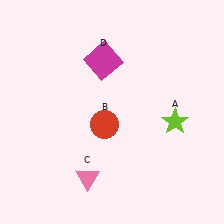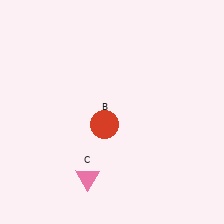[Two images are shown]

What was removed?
The lime star (A), the magenta square (D) were removed in Image 2.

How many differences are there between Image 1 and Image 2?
There are 2 differences between the two images.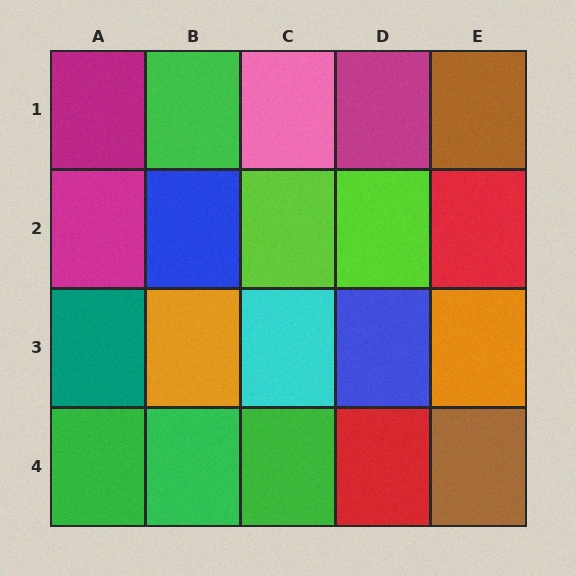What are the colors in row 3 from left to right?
Teal, orange, cyan, blue, orange.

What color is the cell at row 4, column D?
Red.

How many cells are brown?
2 cells are brown.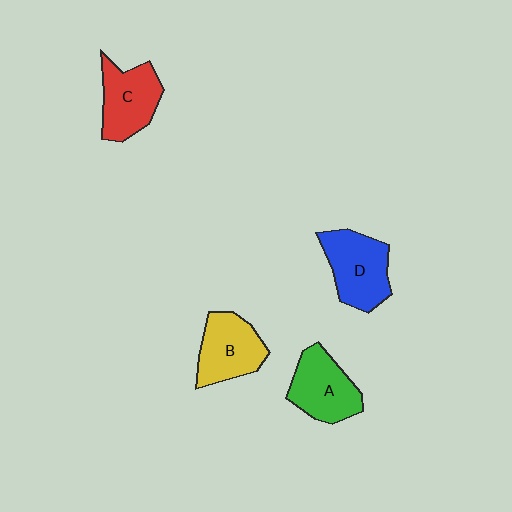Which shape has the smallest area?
Shape B (yellow).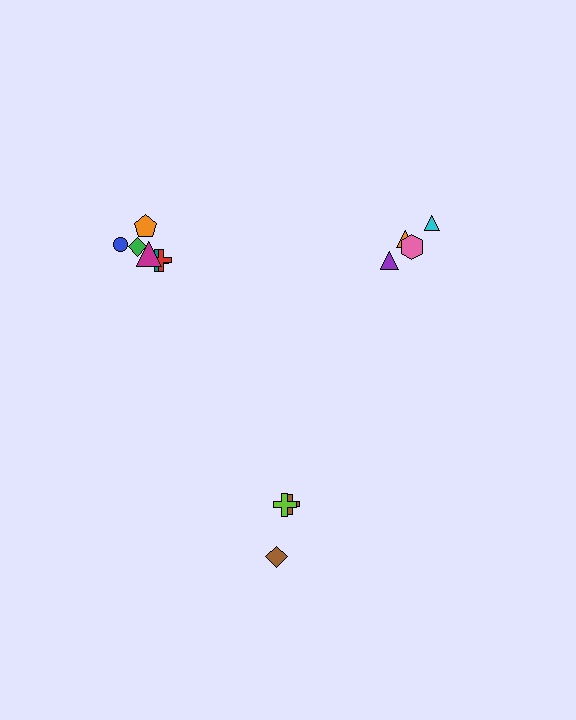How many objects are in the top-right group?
There are 4 objects.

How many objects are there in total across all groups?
There are 13 objects.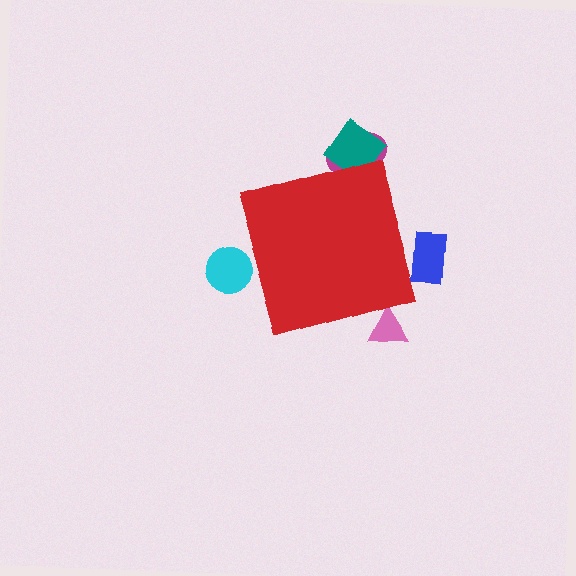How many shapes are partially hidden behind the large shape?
5 shapes are partially hidden.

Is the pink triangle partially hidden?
Yes, the pink triangle is partially hidden behind the red diamond.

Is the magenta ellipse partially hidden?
Yes, the magenta ellipse is partially hidden behind the red diamond.